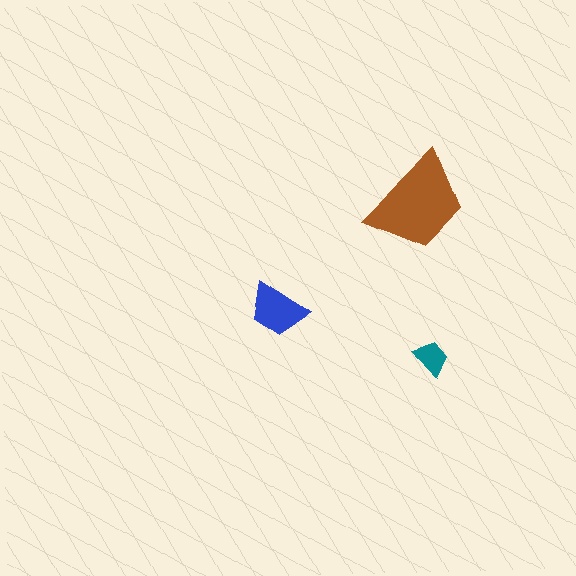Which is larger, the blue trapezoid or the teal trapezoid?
The blue one.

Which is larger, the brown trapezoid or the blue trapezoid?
The brown one.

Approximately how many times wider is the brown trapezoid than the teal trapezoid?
About 3 times wider.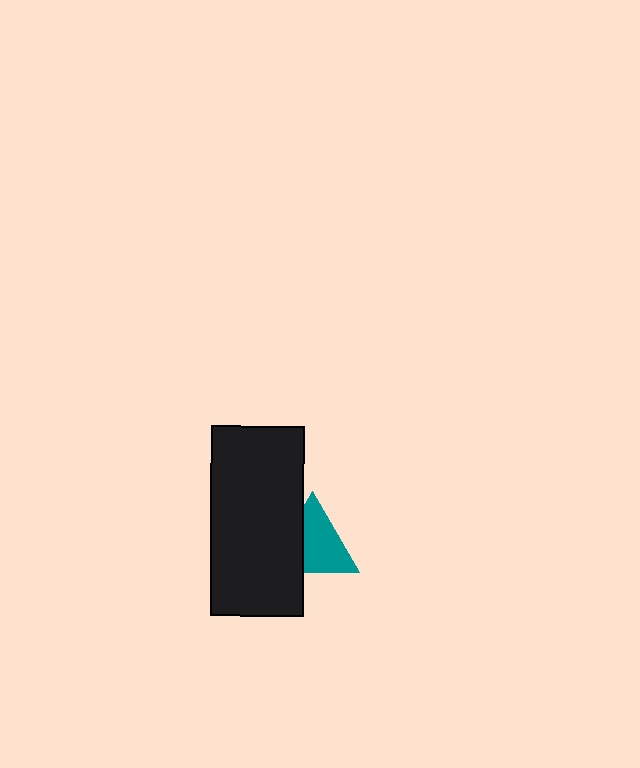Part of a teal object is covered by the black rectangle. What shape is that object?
It is a triangle.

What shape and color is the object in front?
The object in front is a black rectangle.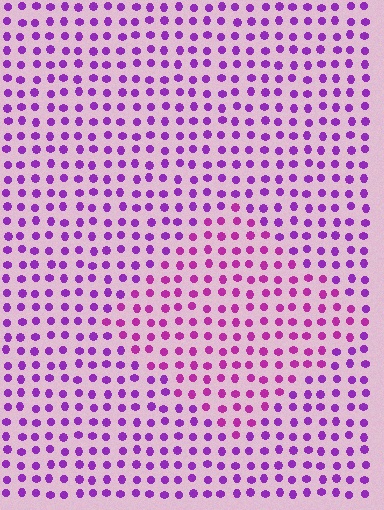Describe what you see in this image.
The image is filled with small purple elements in a uniform arrangement. A diamond-shaped region is visible where the elements are tinted to a slightly different hue, forming a subtle color boundary.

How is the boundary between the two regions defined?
The boundary is defined purely by a slight shift in hue (about 25 degrees). Spacing, size, and orientation are identical on both sides.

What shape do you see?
I see a diamond.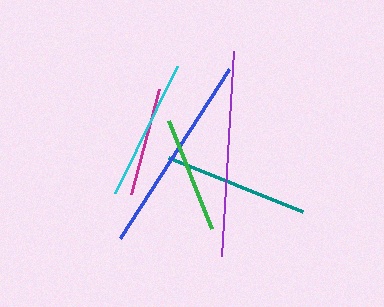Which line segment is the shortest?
The magenta line is the shortest at approximately 109 pixels.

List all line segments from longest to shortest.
From longest to shortest: purple, blue, teal, cyan, green, magenta.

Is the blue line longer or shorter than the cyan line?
The blue line is longer than the cyan line.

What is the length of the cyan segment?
The cyan segment is approximately 141 pixels long.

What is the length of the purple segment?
The purple segment is approximately 206 pixels long.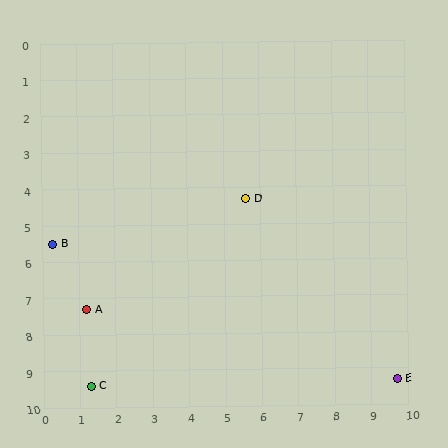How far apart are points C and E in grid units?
Points C and E are about 8.4 grid units apart.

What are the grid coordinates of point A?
Point A is at approximately (1.2, 7.3).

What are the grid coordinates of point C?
Point C is at approximately (1.3, 9.4).